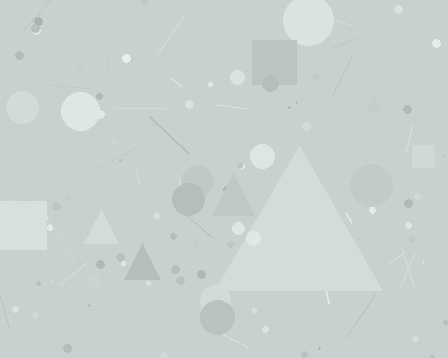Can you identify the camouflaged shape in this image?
The camouflaged shape is a triangle.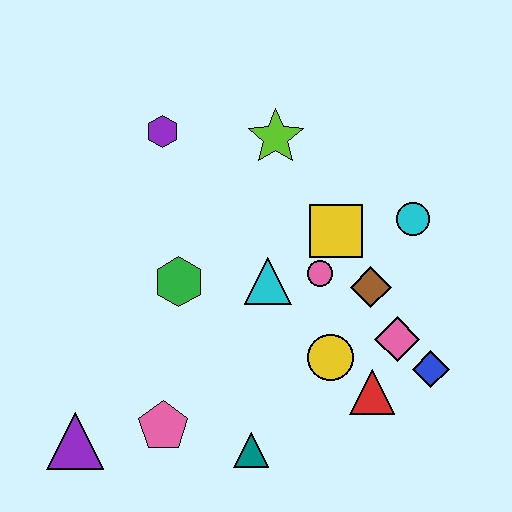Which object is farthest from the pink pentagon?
The cyan circle is farthest from the pink pentagon.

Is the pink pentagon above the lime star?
No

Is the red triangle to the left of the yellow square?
No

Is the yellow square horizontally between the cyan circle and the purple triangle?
Yes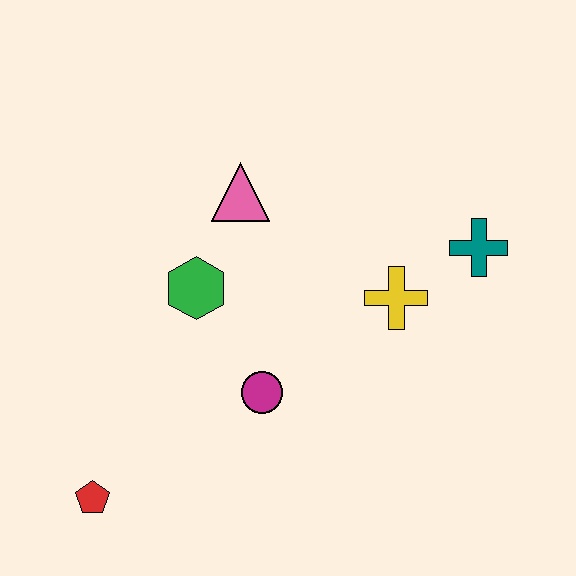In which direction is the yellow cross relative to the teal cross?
The yellow cross is to the left of the teal cross.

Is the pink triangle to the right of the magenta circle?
No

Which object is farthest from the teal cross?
The red pentagon is farthest from the teal cross.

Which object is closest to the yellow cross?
The teal cross is closest to the yellow cross.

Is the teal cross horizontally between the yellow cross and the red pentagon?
No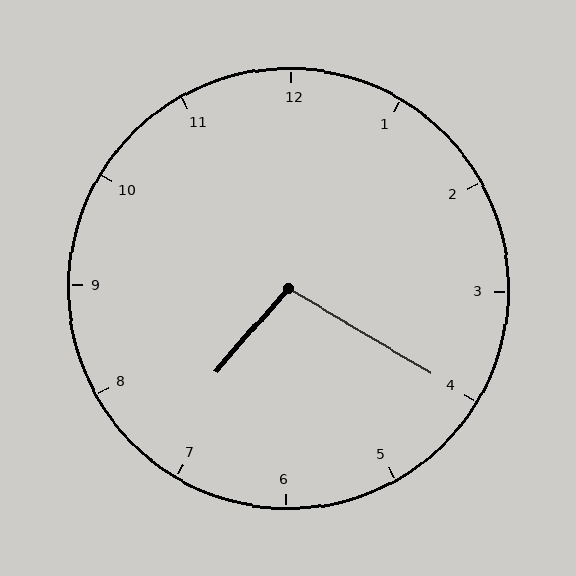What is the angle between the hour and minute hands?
Approximately 100 degrees.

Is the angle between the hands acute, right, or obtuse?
It is obtuse.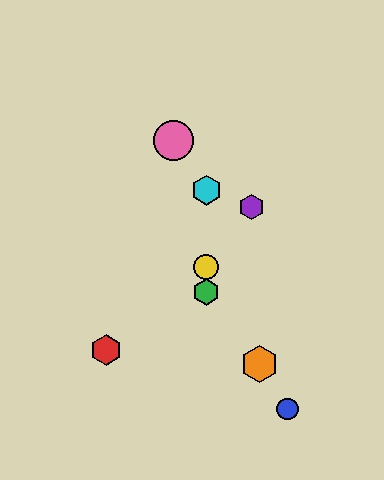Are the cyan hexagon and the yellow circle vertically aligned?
Yes, both are at x≈206.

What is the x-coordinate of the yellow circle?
The yellow circle is at x≈206.